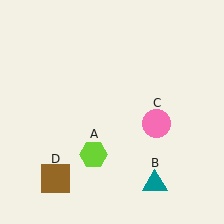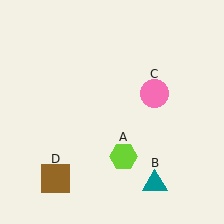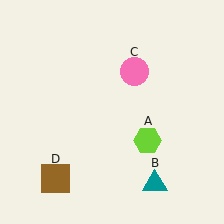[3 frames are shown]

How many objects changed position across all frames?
2 objects changed position: lime hexagon (object A), pink circle (object C).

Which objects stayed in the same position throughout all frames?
Teal triangle (object B) and brown square (object D) remained stationary.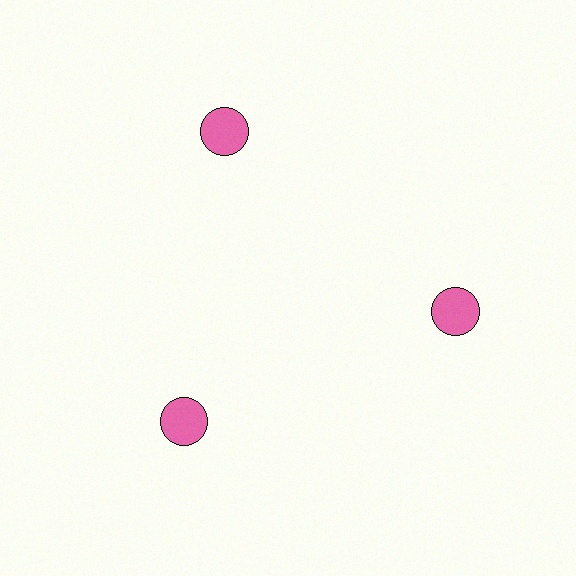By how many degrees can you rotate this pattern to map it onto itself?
The pattern maps onto itself every 120 degrees of rotation.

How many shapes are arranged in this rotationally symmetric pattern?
There are 3 shapes, arranged in 3 groups of 1.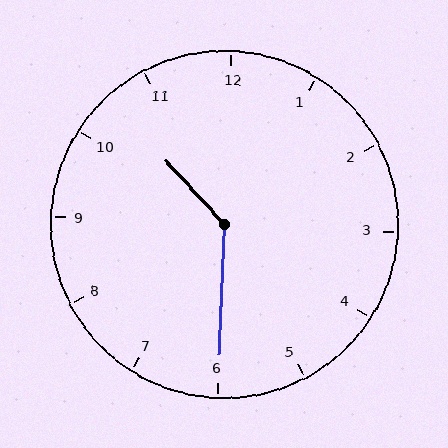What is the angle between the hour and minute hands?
Approximately 135 degrees.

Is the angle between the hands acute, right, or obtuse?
It is obtuse.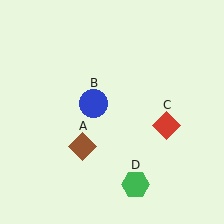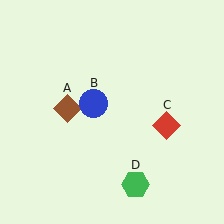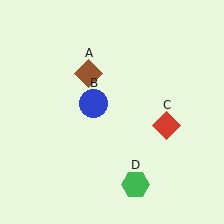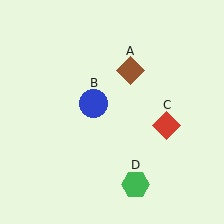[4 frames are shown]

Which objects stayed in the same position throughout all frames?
Blue circle (object B) and red diamond (object C) and green hexagon (object D) remained stationary.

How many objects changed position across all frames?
1 object changed position: brown diamond (object A).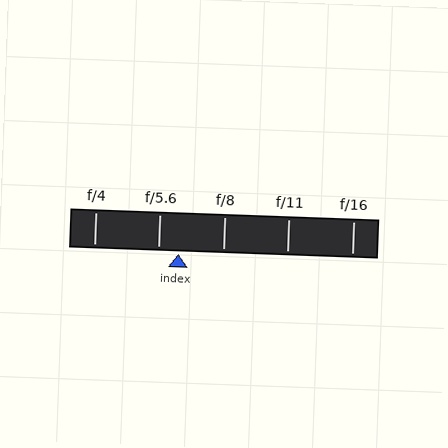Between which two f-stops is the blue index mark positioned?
The index mark is between f/5.6 and f/8.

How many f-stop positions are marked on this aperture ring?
There are 5 f-stop positions marked.